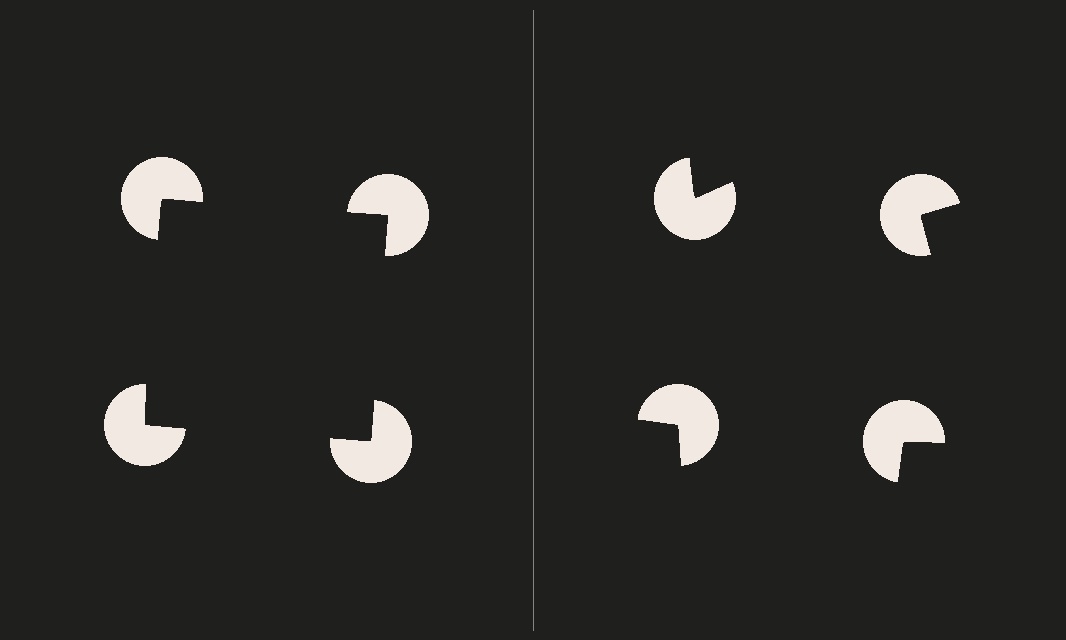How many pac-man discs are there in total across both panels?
8 — 4 on each side.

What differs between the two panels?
The pac-man discs are positioned identically on both sides; only the wedge orientations differ. On the left they align to a square; on the right they are misaligned.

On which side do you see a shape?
An illusory square appears on the left side. On the right side the wedge cuts are rotated, so no coherent shape forms.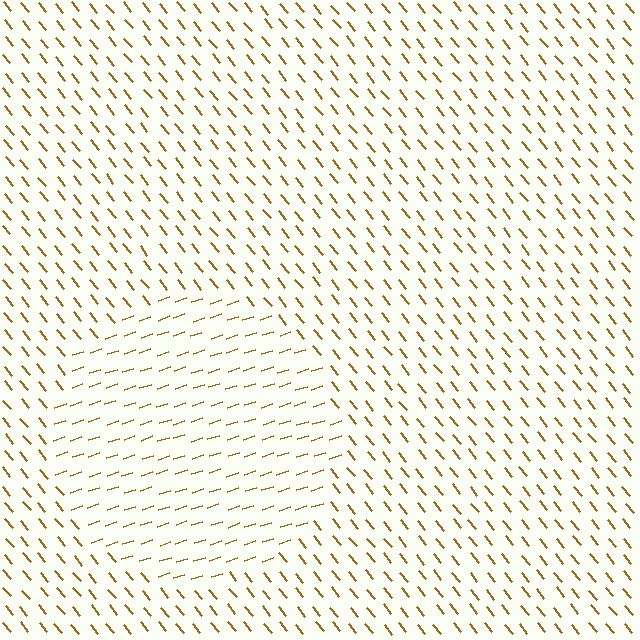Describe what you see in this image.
The image is filled with small brown line segments. A circle region in the image has lines oriented differently from the surrounding lines, creating a visible texture boundary.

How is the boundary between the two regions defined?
The boundary is defined purely by a change in line orientation (approximately 69 degrees difference). All lines are the same color and thickness.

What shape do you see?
I see a circle.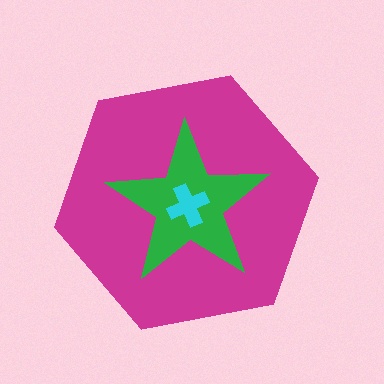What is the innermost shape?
The cyan cross.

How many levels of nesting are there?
3.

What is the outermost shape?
The magenta hexagon.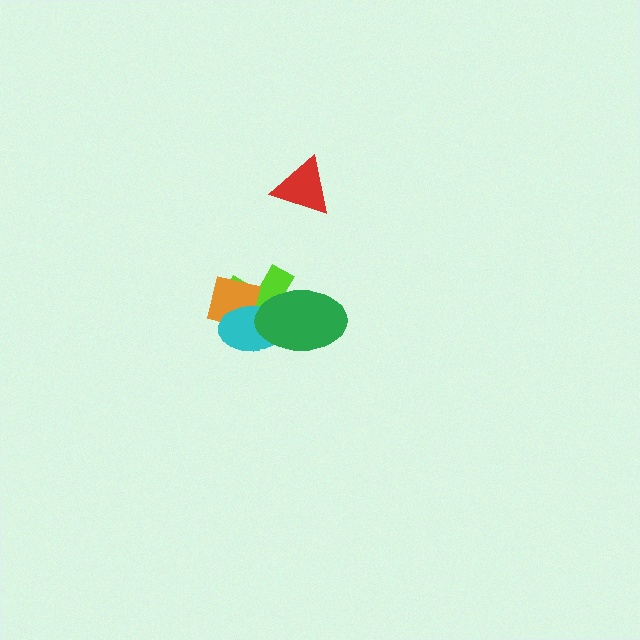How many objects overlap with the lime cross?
3 objects overlap with the lime cross.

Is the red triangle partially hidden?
No, no other shape covers it.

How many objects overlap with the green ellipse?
2 objects overlap with the green ellipse.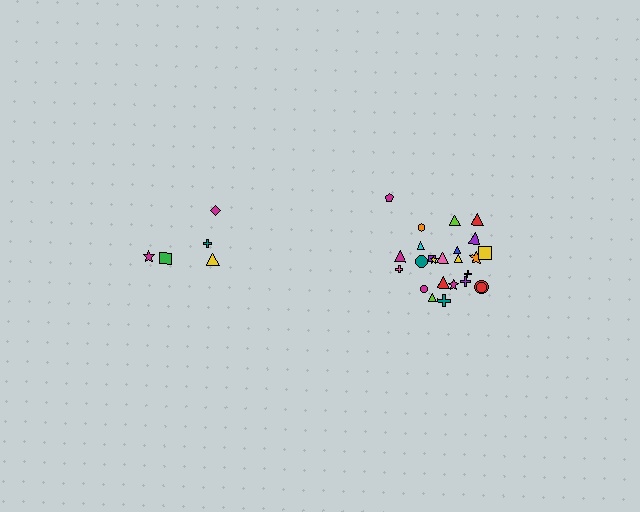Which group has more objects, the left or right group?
The right group.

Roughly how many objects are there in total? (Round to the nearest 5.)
Roughly 30 objects in total.